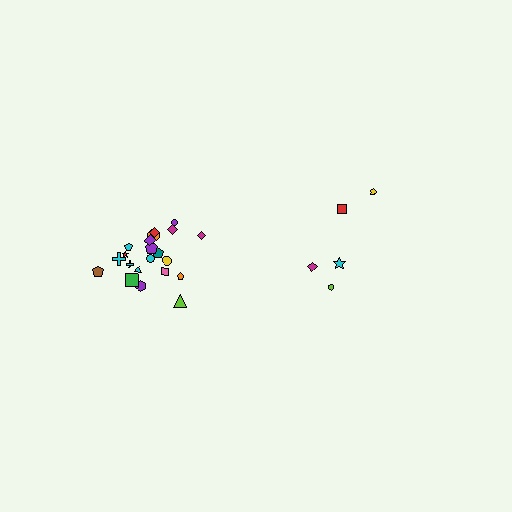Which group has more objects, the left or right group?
The left group.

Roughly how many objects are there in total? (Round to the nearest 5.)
Roughly 30 objects in total.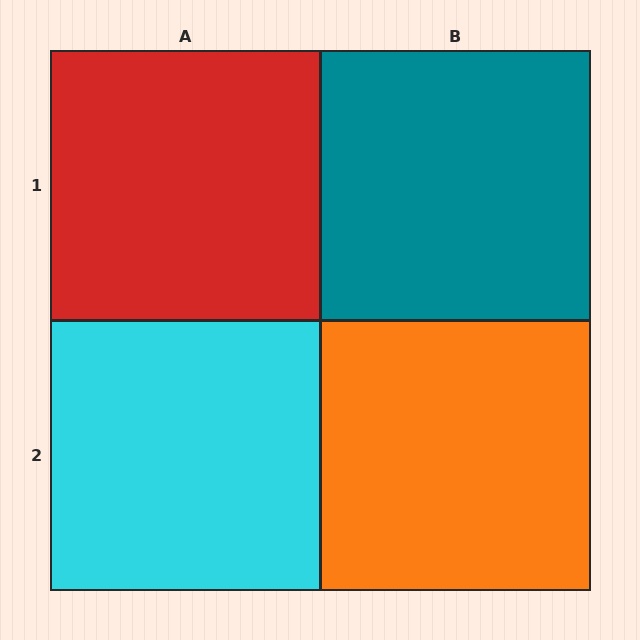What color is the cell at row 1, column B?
Teal.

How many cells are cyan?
1 cell is cyan.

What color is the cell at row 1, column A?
Red.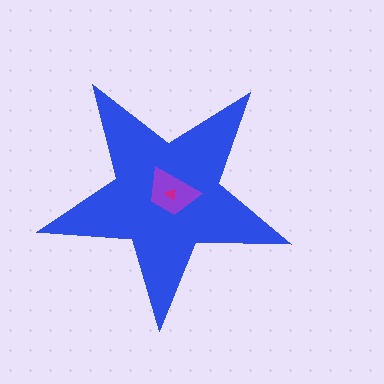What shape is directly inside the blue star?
The purple trapezoid.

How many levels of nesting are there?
3.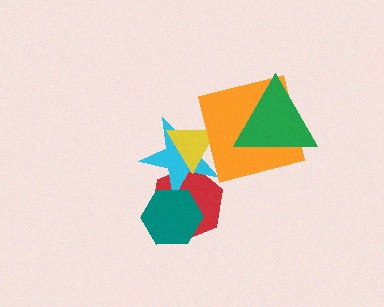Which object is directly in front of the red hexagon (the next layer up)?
The cyan star is directly in front of the red hexagon.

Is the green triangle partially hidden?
No, no other shape covers it.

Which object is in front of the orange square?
The green triangle is in front of the orange square.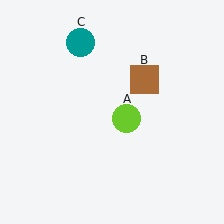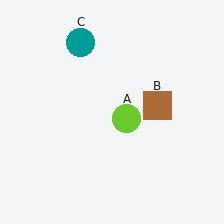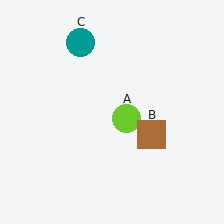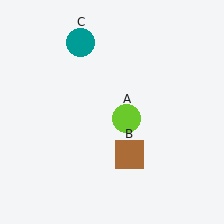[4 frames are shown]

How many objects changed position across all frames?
1 object changed position: brown square (object B).